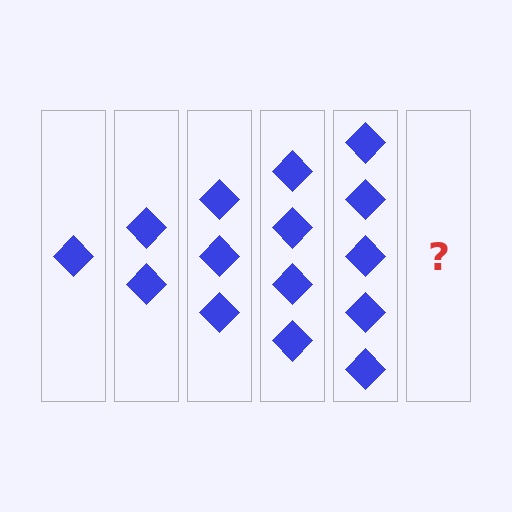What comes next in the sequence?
The next element should be 6 diamonds.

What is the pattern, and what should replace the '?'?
The pattern is that each step adds one more diamond. The '?' should be 6 diamonds.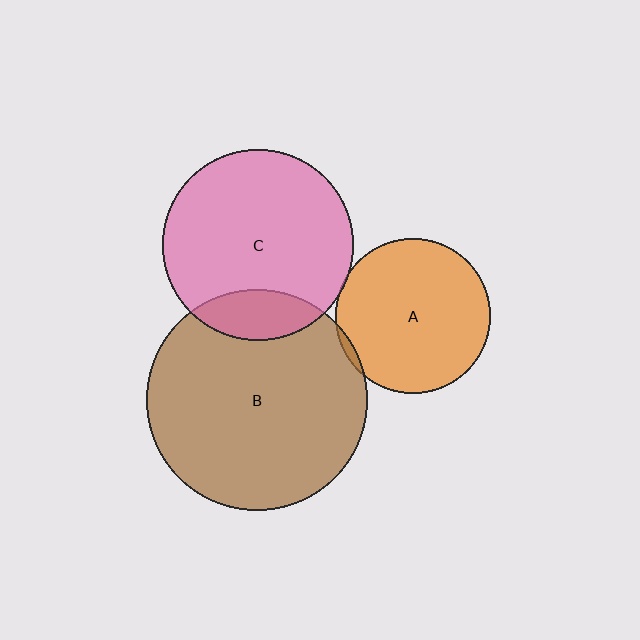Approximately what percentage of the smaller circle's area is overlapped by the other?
Approximately 15%.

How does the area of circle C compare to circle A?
Approximately 1.5 times.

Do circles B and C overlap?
Yes.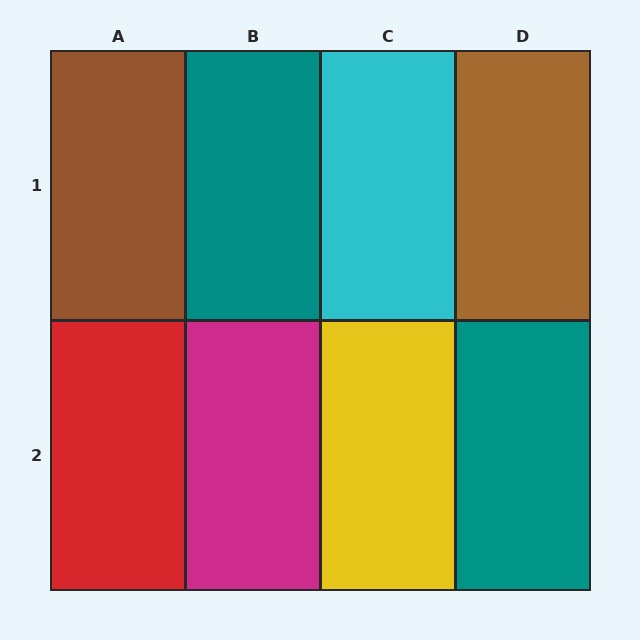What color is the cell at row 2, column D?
Teal.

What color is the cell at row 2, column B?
Magenta.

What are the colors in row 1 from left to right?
Brown, teal, cyan, brown.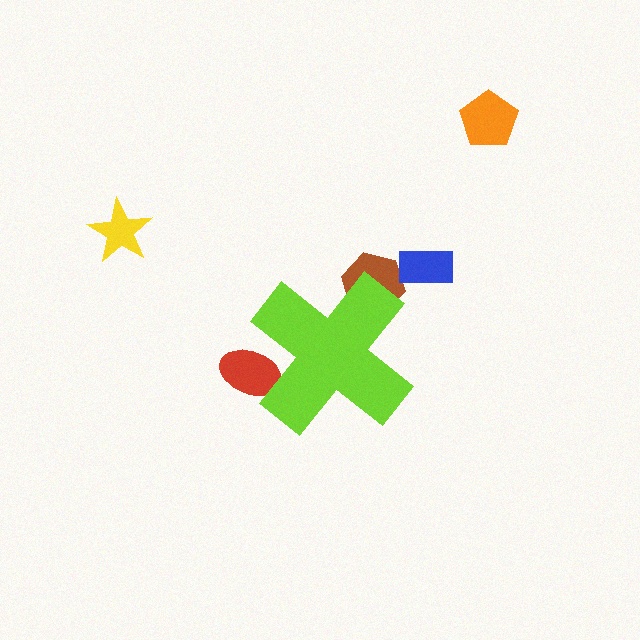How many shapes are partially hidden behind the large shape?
2 shapes are partially hidden.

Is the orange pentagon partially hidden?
No, the orange pentagon is fully visible.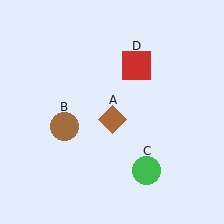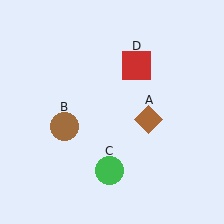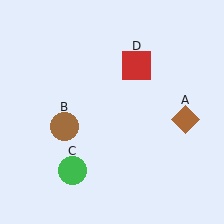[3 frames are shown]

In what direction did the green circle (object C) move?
The green circle (object C) moved left.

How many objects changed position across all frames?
2 objects changed position: brown diamond (object A), green circle (object C).